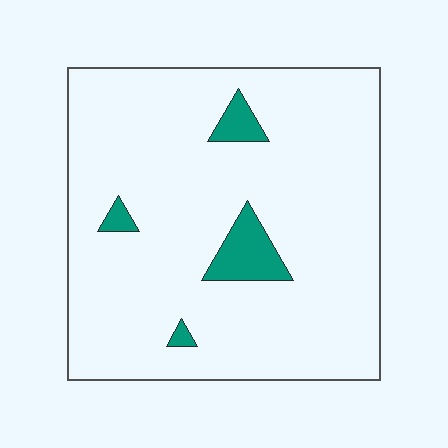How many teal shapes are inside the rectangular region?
4.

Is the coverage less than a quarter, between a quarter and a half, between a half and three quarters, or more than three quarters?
Less than a quarter.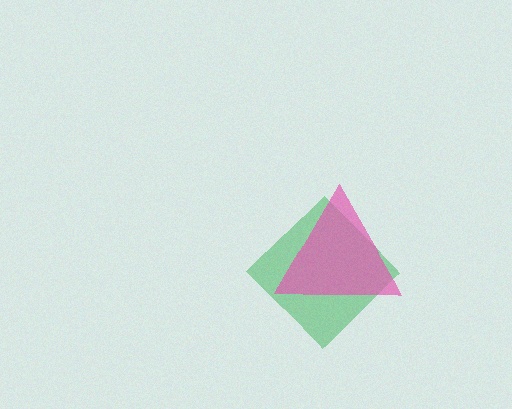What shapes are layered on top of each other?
The layered shapes are: a green diamond, a pink triangle.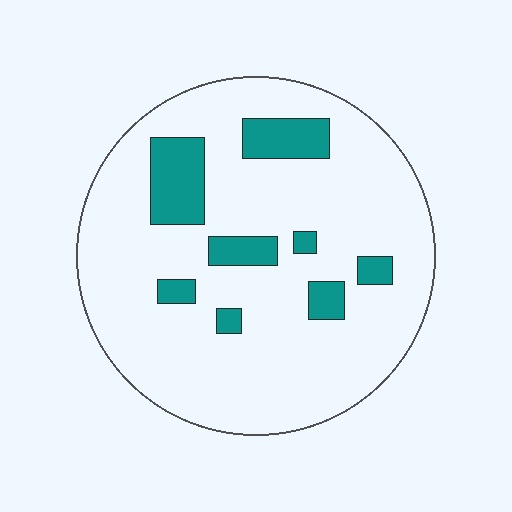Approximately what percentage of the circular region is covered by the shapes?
Approximately 15%.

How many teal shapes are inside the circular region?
8.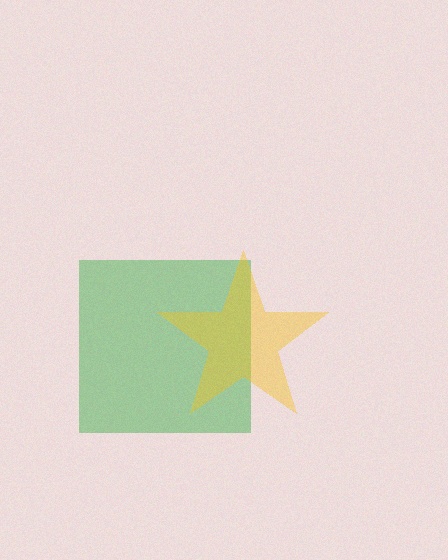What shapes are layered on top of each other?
The layered shapes are: a green square, a yellow star.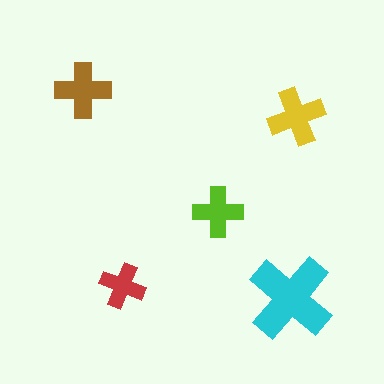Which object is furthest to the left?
The brown cross is leftmost.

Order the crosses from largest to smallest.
the cyan one, the yellow one, the brown one, the lime one, the red one.